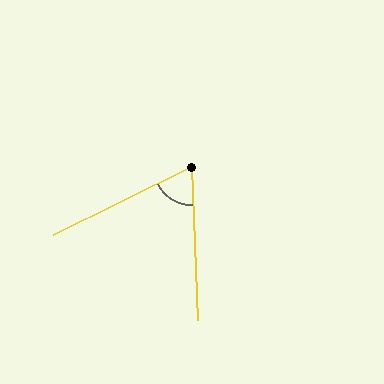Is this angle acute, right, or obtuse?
It is acute.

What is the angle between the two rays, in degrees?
Approximately 66 degrees.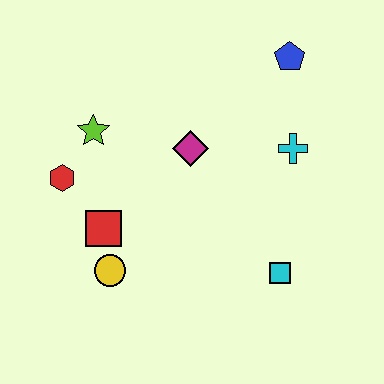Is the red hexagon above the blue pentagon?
No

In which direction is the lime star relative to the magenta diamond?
The lime star is to the left of the magenta diamond.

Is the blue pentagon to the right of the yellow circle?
Yes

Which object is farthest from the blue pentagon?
The yellow circle is farthest from the blue pentagon.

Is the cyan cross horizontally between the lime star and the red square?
No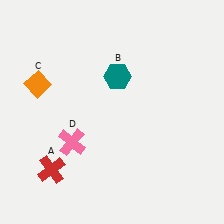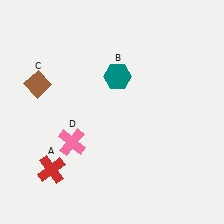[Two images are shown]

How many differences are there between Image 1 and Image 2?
There is 1 difference between the two images.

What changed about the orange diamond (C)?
In Image 1, C is orange. In Image 2, it changed to brown.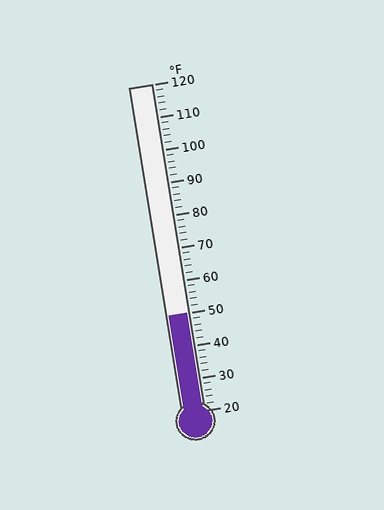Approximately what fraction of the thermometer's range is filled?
The thermometer is filled to approximately 30% of its range.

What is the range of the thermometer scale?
The thermometer scale ranges from 20°F to 120°F.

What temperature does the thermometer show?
The thermometer shows approximately 50°F.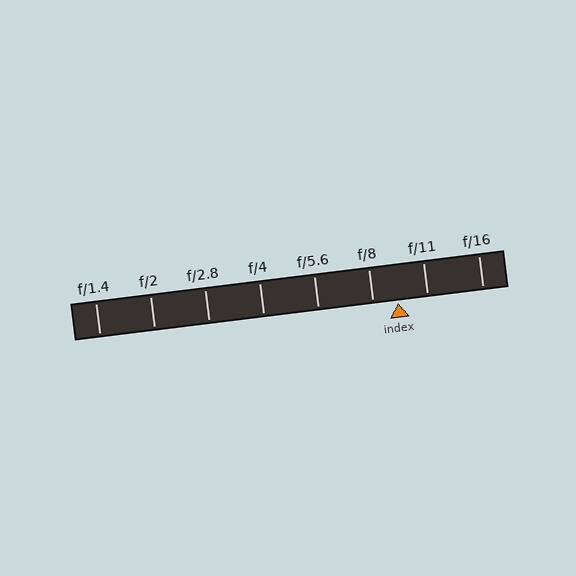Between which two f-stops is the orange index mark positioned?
The index mark is between f/8 and f/11.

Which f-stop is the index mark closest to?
The index mark is closest to f/8.